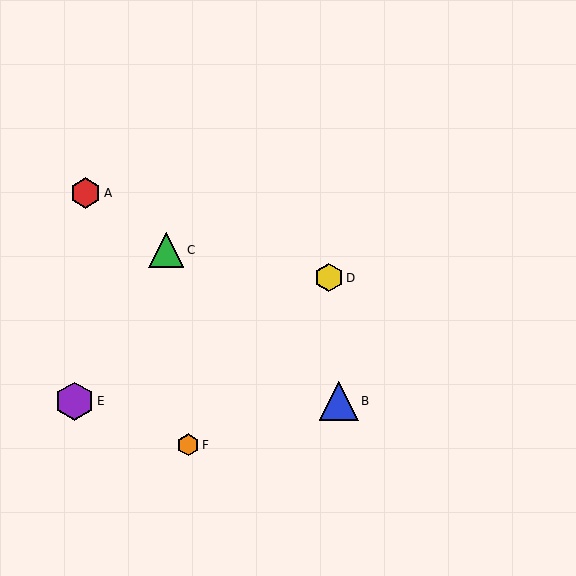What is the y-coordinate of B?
Object B is at y≈401.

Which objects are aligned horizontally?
Objects B, E are aligned horizontally.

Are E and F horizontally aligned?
No, E is at y≈401 and F is at y≈445.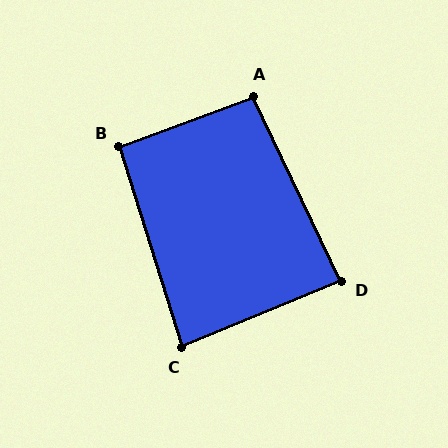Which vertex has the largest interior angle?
A, at approximately 95 degrees.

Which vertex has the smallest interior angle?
C, at approximately 85 degrees.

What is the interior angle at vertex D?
Approximately 87 degrees (approximately right).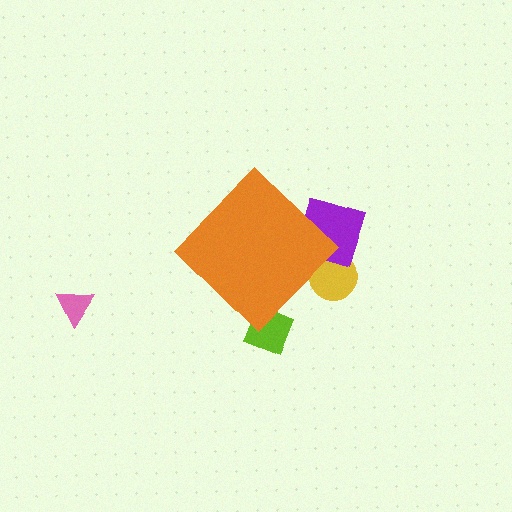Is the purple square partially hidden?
Yes, the purple square is partially hidden behind the orange diamond.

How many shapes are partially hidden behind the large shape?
3 shapes are partially hidden.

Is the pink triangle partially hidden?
No, the pink triangle is fully visible.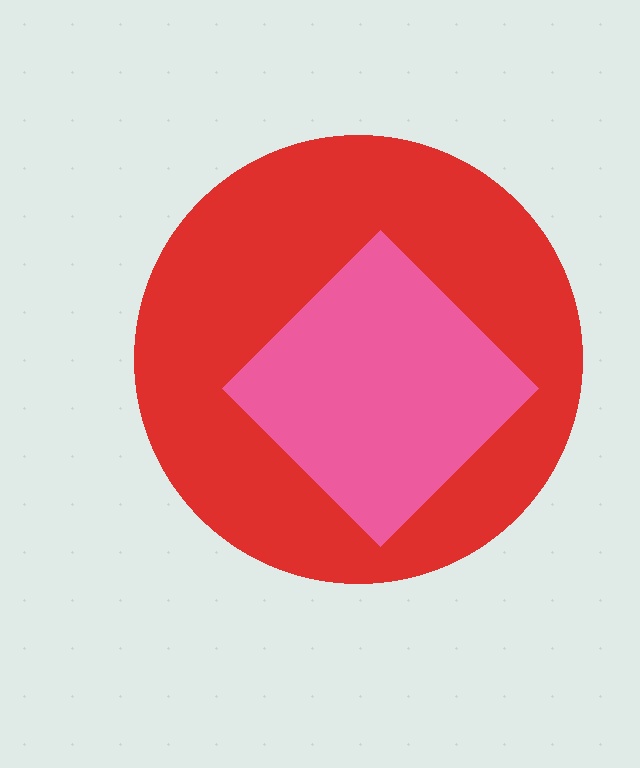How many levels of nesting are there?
2.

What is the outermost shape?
The red circle.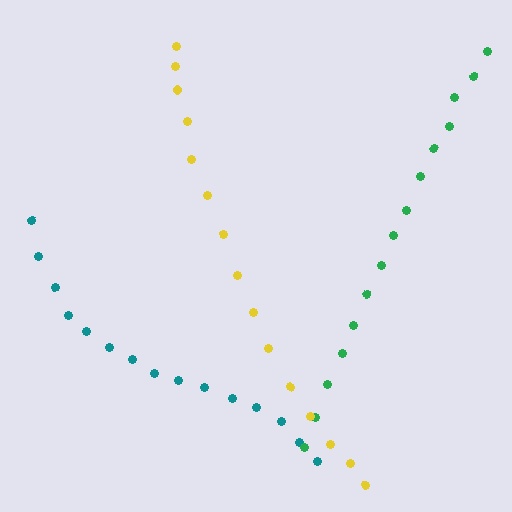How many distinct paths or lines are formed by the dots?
There are 3 distinct paths.